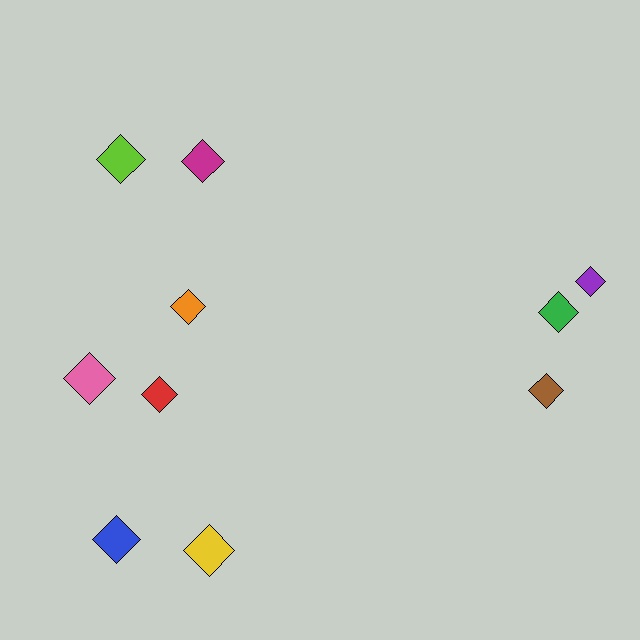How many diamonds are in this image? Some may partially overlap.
There are 10 diamonds.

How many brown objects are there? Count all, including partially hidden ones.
There is 1 brown object.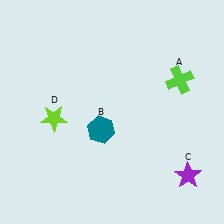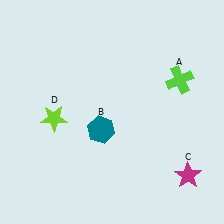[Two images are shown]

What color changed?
The star (C) changed from purple in Image 1 to magenta in Image 2.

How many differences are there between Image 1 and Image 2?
There is 1 difference between the two images.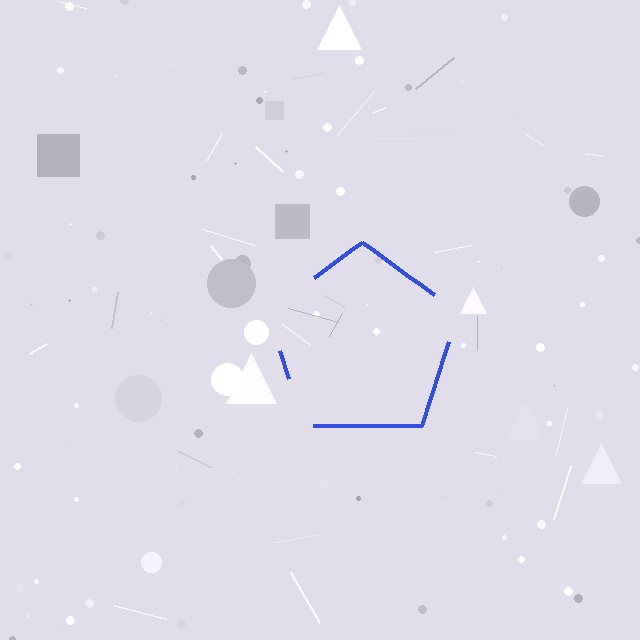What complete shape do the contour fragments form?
The contour fragments form a pentagon.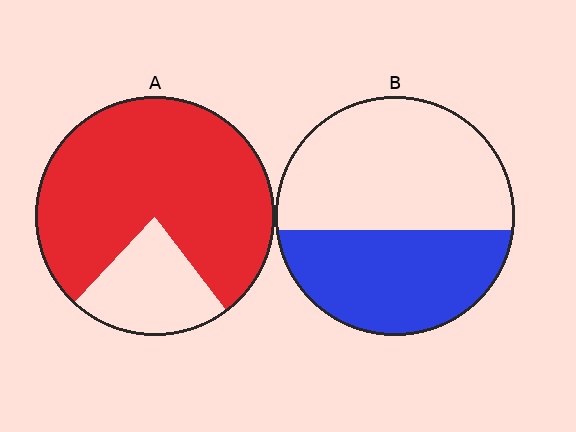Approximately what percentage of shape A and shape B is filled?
A is approximately 80% and B is approximately 45%.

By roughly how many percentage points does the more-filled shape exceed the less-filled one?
By roughly 35 percentage points (A over B).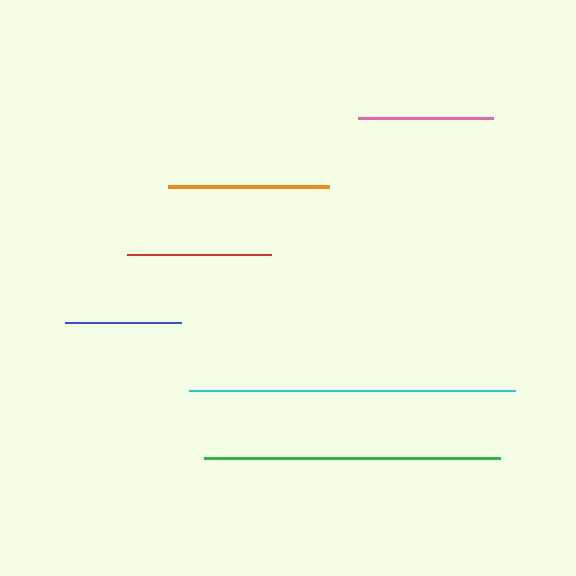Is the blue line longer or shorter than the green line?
The green line is longer than the blue line.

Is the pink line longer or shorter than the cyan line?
The cyan line is longer than the pink line.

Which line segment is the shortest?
The blue line is the shortest at approximately 116 pixels.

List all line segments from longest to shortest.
From longest to shortest: cyan, green, orange, red, pink, blue.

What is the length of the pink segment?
The pink segment is approximately 136 pixels long.